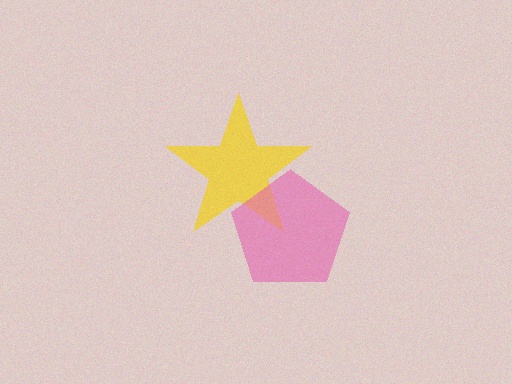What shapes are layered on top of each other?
The layered shapes are: a yellow star, a pink pentagon.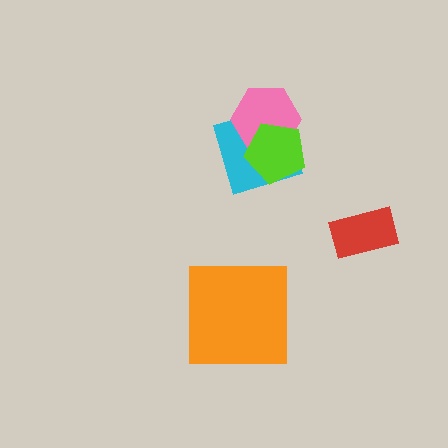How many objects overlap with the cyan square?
2 objects overlap with the cyan square.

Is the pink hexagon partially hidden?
Yes, it is partially covered by another shape.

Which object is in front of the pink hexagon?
The lime pentagon is in front of the pink hexagon.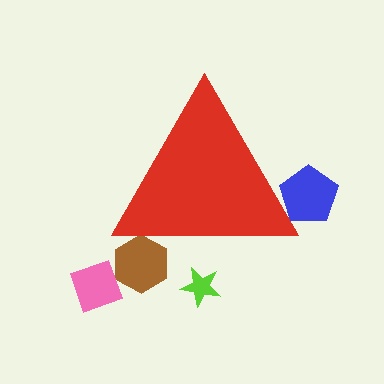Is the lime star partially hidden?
Yes, the lime star is partially hidden behind the red triangle.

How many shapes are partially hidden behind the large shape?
3 shapes are partially hidden.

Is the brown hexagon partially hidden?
Yes, the brown hexagon is partially hidden behind the red triangle.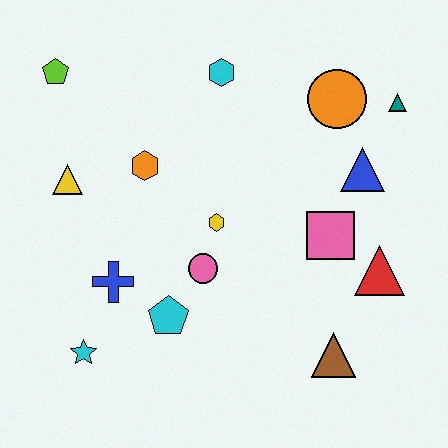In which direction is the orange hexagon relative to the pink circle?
The orange hexagon is above the pink circle.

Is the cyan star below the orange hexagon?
Yes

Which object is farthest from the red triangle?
The lime pentagon is farthest from the red triangle.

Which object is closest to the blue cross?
The cyan pentagon is closest to the blue cross.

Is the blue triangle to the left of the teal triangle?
Yes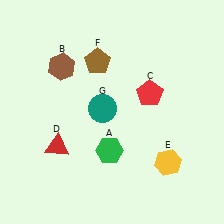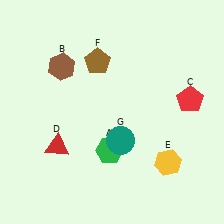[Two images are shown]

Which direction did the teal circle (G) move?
The teal circle (G) moved down.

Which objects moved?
The objects that moved are: the red pentagon (C), the teal circle (G).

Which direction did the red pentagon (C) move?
The red pentagon (C) moved right.